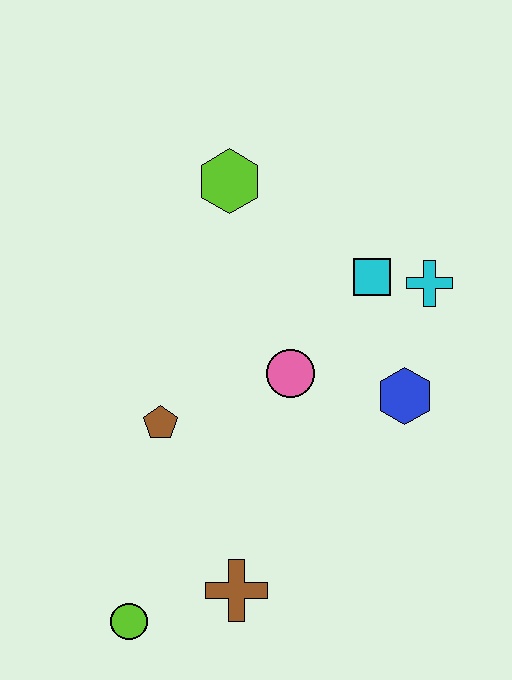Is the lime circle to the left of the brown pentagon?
Yes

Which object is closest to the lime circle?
The brown cross is closest to the lime circle.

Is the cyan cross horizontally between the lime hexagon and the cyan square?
No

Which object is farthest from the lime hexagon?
The lime circle is farthest from the lime hexagon.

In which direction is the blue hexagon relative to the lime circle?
The blue hexagon is to the right of the lime circle.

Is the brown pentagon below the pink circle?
Yes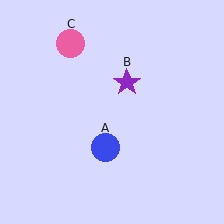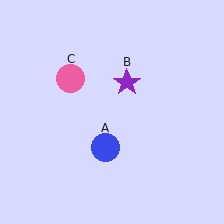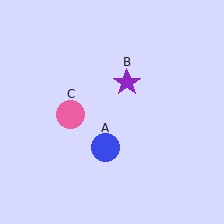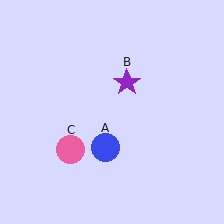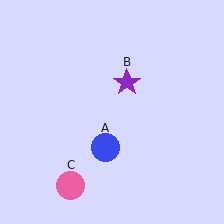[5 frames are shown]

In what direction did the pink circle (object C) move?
The pink circle (object C) moved down.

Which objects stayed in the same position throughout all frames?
Blue circle (object A) and purple star (object B) remained stationary.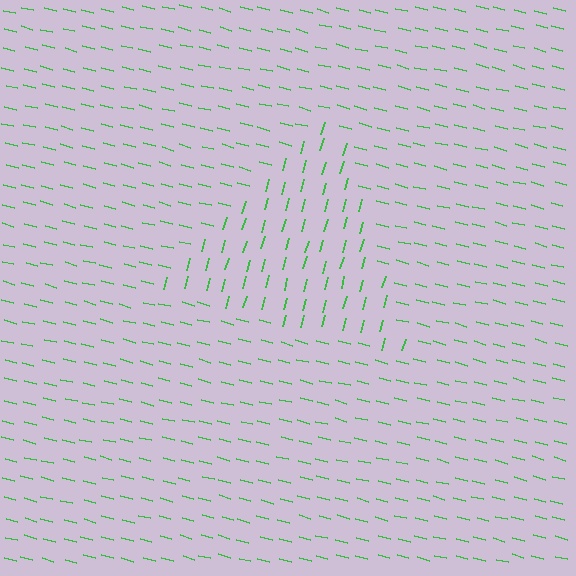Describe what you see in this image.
The image is filled with small green line segments. A triangle region in the image has lines oriented differently from the surrounding lines, creating a visible texture boundary.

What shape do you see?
I see a triangle.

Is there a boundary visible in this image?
Yes, there is a texture boundary formed by a change in line orientation.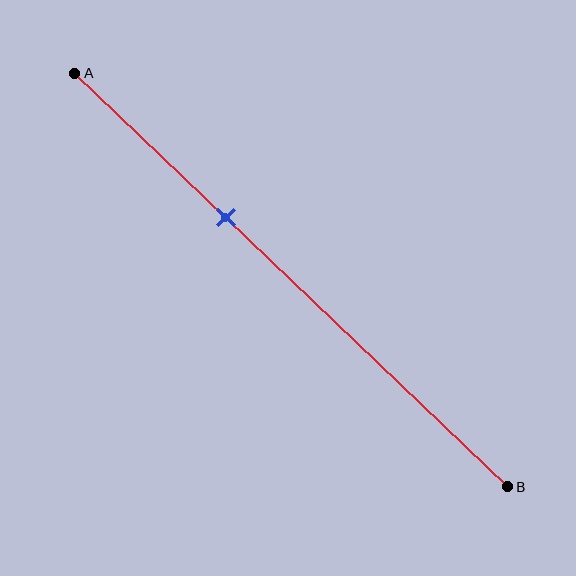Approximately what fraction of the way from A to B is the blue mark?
The blue mark is approximately 35% of the way from A to B.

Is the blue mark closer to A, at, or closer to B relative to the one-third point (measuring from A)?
The blue mark is approximately at the one-third point of segment AB.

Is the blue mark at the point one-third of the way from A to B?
Yes, the mark is approximately at the one-third point.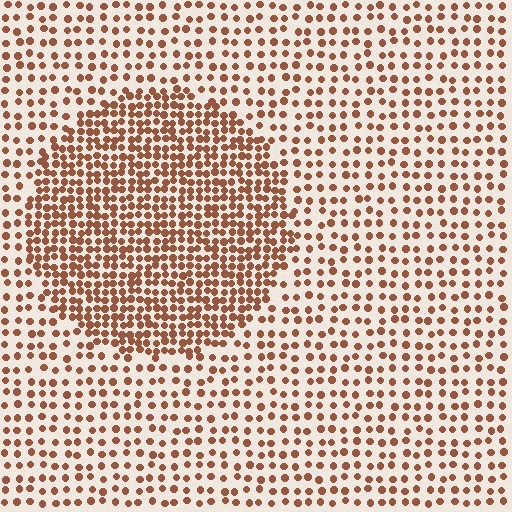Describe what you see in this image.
The image contains small brown elements arranged at two different densities. A circle-shaped region is visible where the elements are more densely packed than the surrounding area.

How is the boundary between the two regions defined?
The boundary is defined by a change in element density (approximately 2.1x ratio). All elements are the same color, size, and shape.